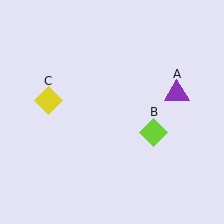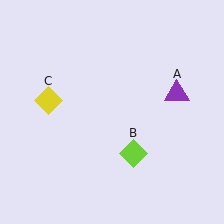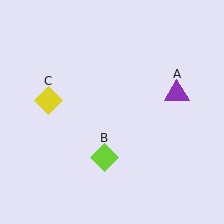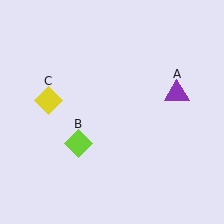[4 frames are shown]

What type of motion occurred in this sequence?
The lime diamond (object B) rotated clockwise around the center of the scene.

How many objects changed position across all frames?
1 object changed position: lime diamond (object B).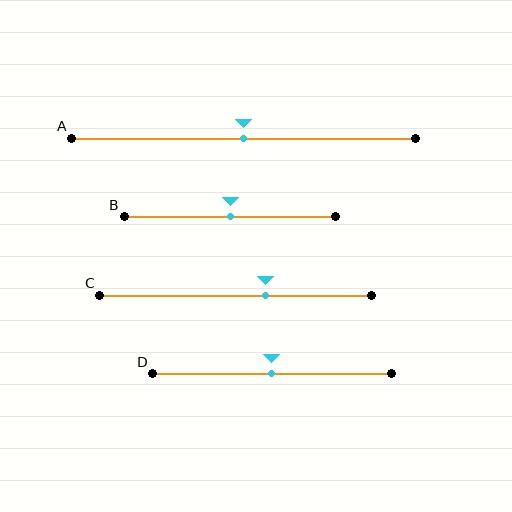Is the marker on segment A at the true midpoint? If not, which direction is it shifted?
Yes, the marker on segment A is at the true midpoint.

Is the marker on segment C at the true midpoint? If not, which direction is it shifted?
No, the marker on segment C is shifted to the right by about 11% of the segment length.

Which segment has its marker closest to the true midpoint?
Segment A has its marker closest to the true midpoint.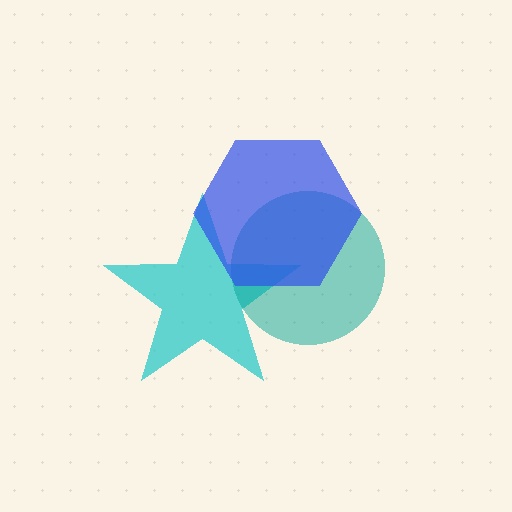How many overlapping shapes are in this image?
There are 3 overlapping shapes in the image.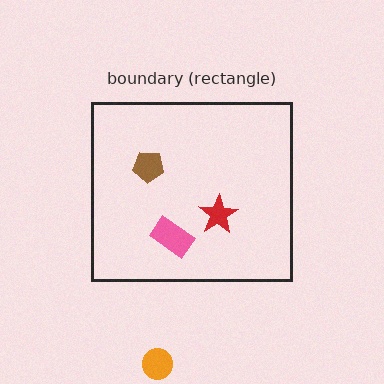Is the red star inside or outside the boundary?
Inside.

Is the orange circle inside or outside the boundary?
Outside.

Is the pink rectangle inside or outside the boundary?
Inside.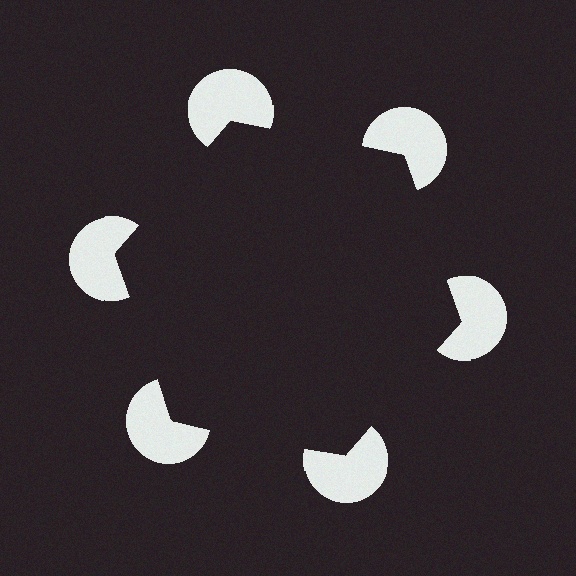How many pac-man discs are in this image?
There are 6 — one at each vertex of the illusory hexagon.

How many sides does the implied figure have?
6 sides.